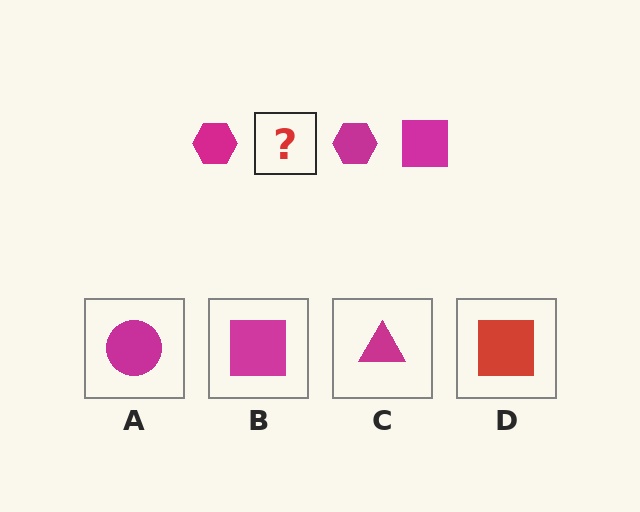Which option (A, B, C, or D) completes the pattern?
B.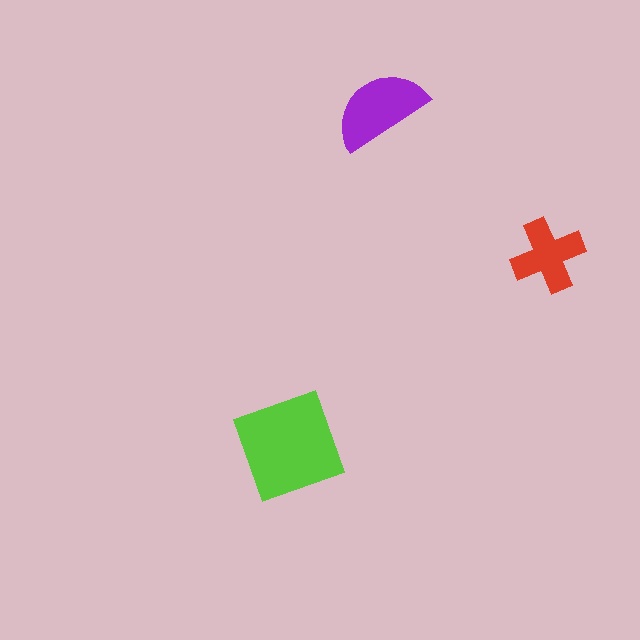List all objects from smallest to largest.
The red cross, the purple semicircle, the lime square.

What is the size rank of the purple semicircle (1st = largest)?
2nd.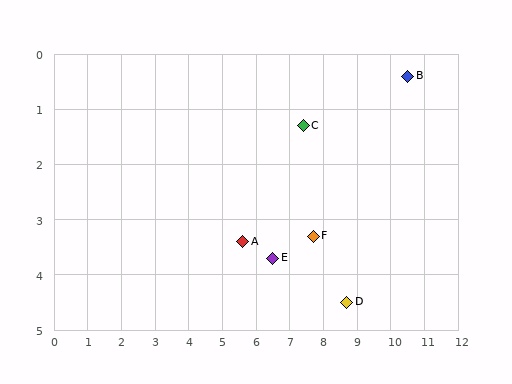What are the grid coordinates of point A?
Point A is at approximately (5.6, 3.4).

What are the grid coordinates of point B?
Point B is at approximately (10.5, 0.4).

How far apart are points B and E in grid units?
Points B and E are about 5.2 grid units apart.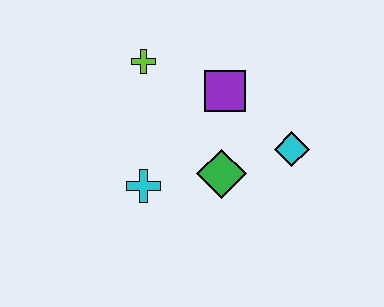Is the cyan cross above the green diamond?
No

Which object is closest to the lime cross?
The purple square is closest to the lime cross.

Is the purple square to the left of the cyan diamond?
Yes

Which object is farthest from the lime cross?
The cyan diamond is farthest from the lime cross.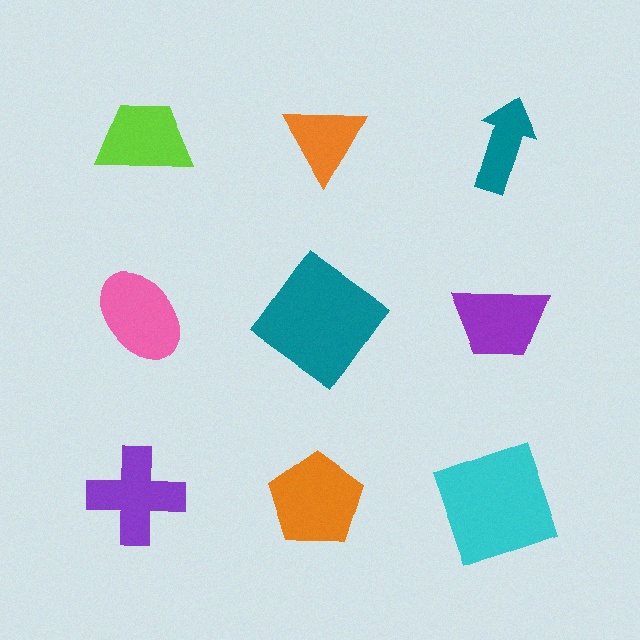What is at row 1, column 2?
An orange triangle.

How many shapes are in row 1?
3 shapes.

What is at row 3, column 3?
A cyan square.